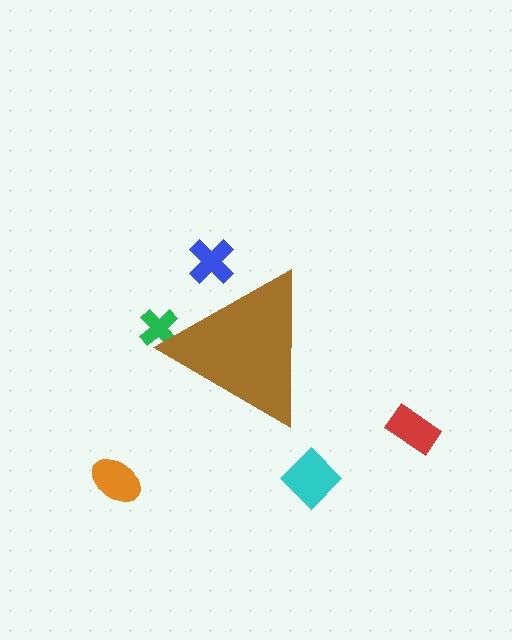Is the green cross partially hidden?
Yes, the green cross is partially hidden behind the brown triangle.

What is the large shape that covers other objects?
A brown triangle.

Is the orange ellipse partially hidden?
No, the orange ellipse is fully visible.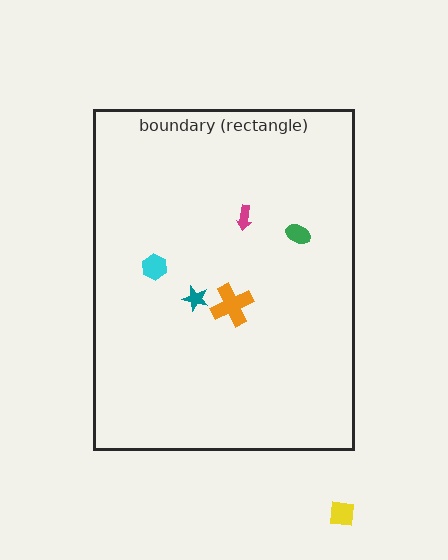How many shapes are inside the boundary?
5 inside, 1 outside.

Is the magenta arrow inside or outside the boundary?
Inside.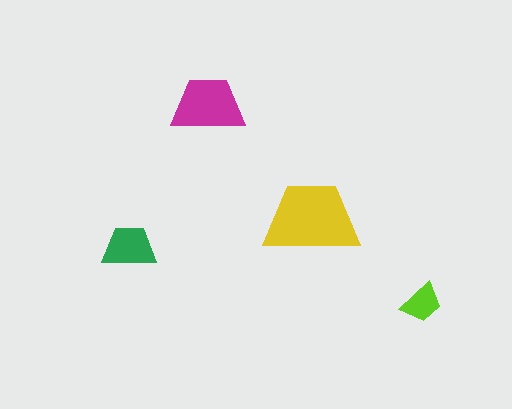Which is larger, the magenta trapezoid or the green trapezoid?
The magenta one.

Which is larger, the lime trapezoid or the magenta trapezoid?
The magenta one.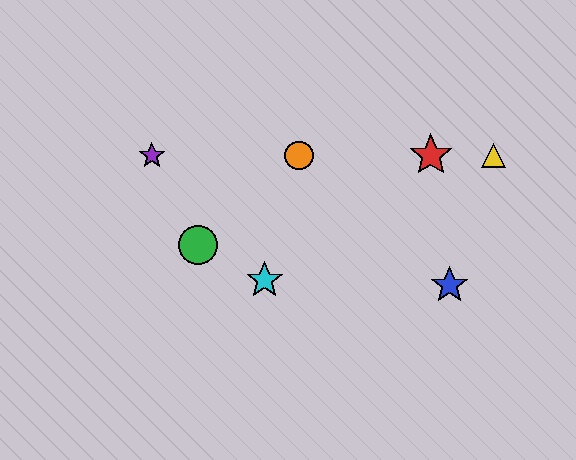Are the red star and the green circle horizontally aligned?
No, the red star is at y≈155 and the green circle is at y≈245.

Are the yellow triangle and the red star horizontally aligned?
Yes, both are at y≈155.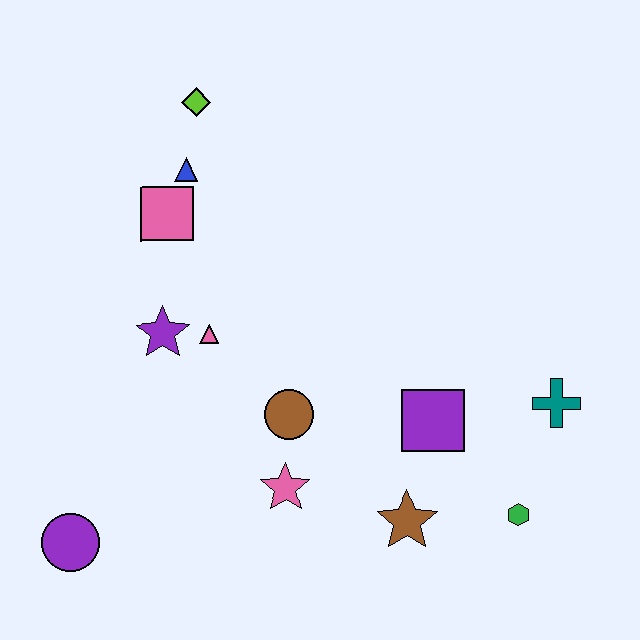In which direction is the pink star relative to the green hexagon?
The pink star is to the left of the green hexagon.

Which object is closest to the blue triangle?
The pink square is closest to the blue triangle.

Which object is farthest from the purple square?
The lime diamond is farthest from the purple square.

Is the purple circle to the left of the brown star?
Yes